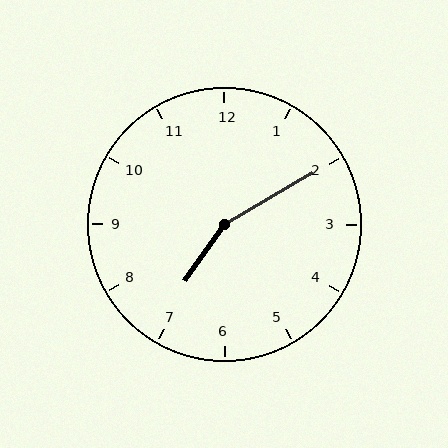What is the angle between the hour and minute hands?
Approximately 155 degrees.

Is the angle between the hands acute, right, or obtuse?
It is obtuse.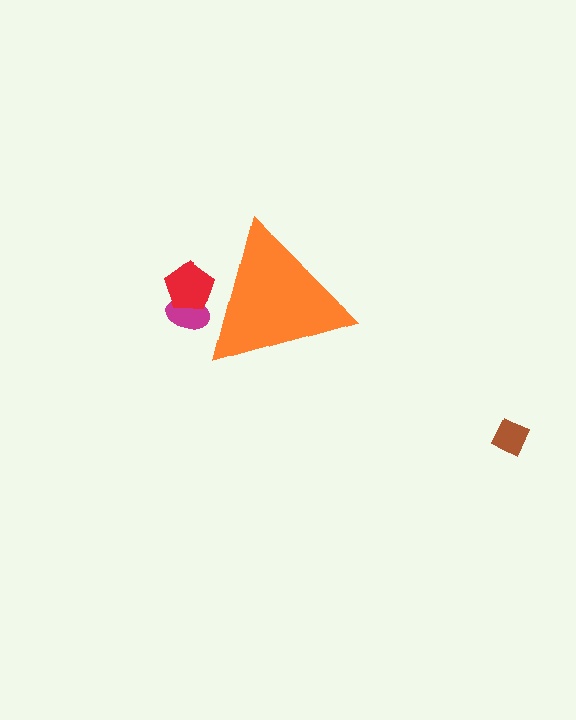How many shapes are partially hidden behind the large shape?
2 shapes are partially hidden.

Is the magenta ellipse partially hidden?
Yes, the magenta ellipse is partially hidden behind the orange triangle.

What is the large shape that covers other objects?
An orange triangle.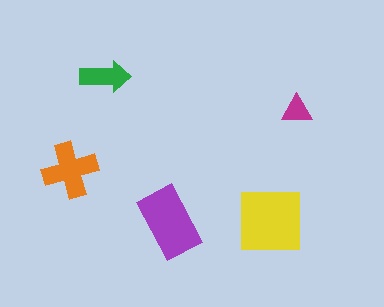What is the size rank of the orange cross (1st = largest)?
3rd.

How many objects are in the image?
There are 5 objects in the image.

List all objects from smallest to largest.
The magenta triangle, the green arrow, the orange cross, the purple rectangle, the yellow square.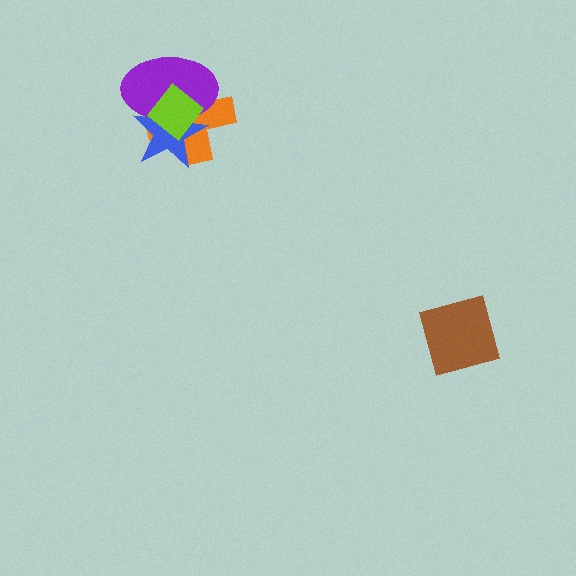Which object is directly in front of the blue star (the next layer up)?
The purple ellipse is directly in front of the blue star.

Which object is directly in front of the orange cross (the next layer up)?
The blue star is directly in front of the orange cross.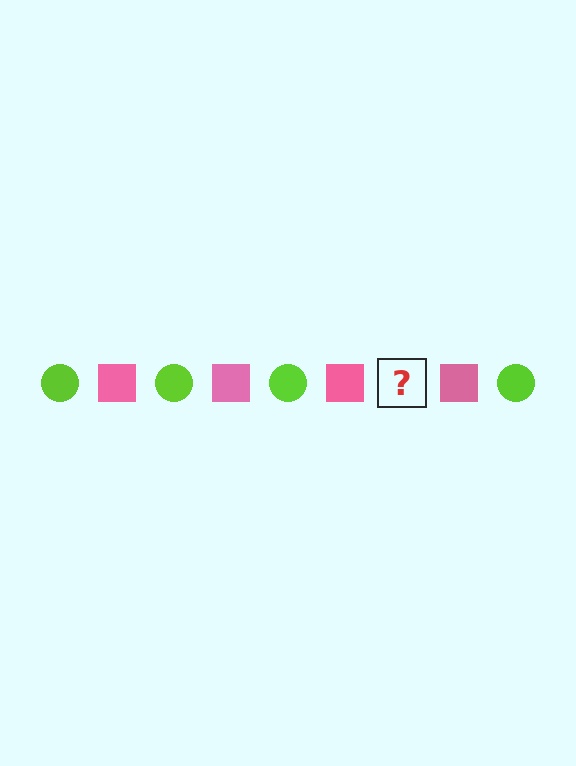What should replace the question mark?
The question mark should be replaced with a lime circle.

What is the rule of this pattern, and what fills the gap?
The rule is that the pattern alternates between lime circle and pink square. The gap should be filled with a lime circle.